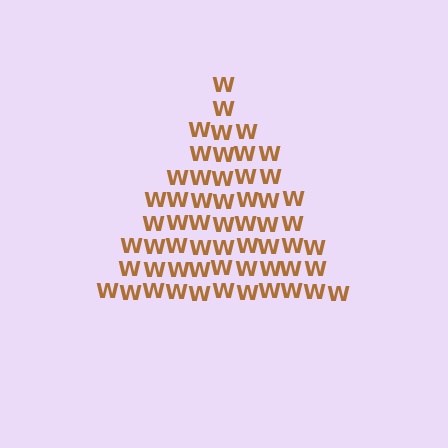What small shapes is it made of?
It is made of small letter W's.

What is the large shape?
The large shape is a triangle.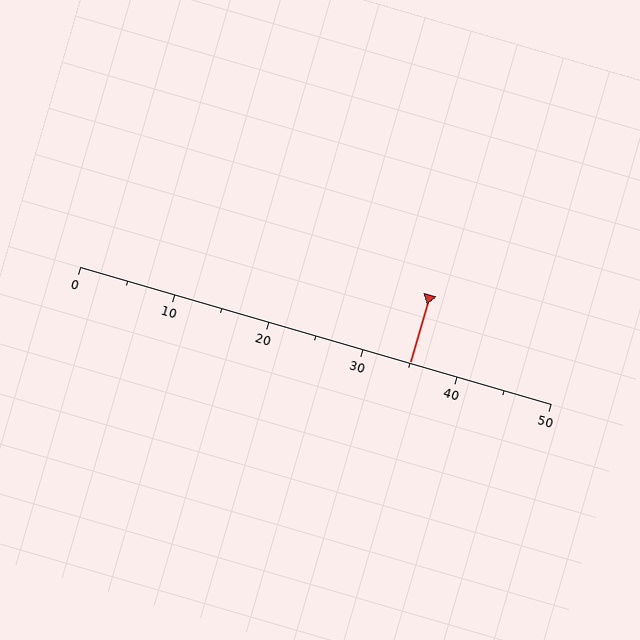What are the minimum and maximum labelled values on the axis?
The axis runs from 0 to 50.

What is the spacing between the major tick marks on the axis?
The major ticks are spaced 10 apart.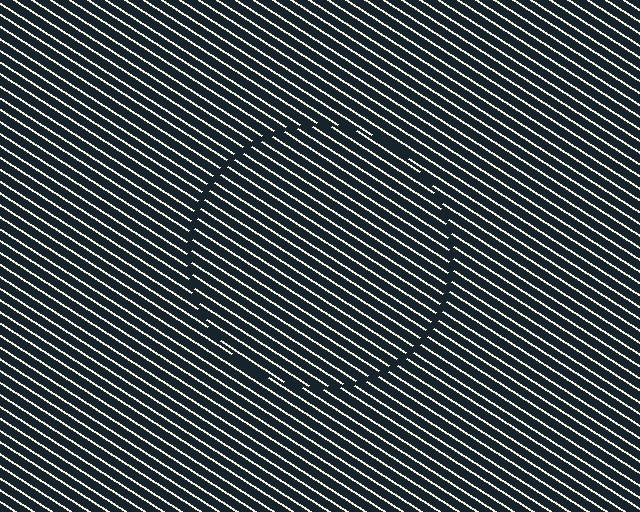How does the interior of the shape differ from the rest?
The interior of the shape contains the same grating, shifted by half a period — the contour is defined by the phase discontinuity where line-ends from the inner and outer gratings abut.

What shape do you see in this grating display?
An illusory circle. The interior of the shape contains the same grating, shifted by half a period — the contour is defined by the phase discontinuity where line-ends from the inner and outer gratings abut.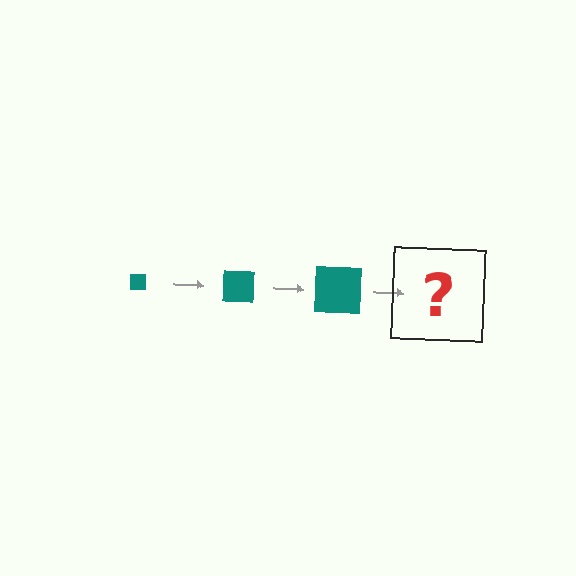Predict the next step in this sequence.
The next step is a teal square, larger than the previous one.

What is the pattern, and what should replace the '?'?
The pattern is that the square gets progressively larger each step. The '?' should be a teal square, larger than the previous one.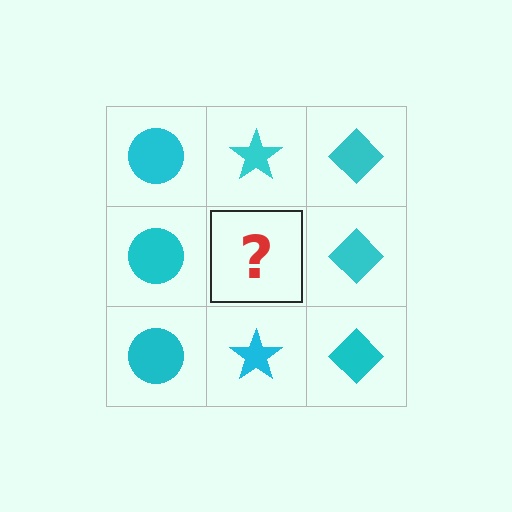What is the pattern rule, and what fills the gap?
The rule is that each column has a consistent shape. The gap should be filled with a cyan star.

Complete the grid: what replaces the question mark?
The question mark should be replaced with a cyan star.